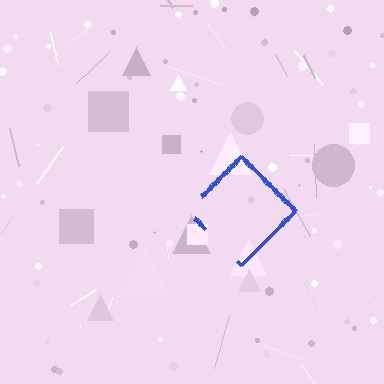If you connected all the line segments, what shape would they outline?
They would outline a diamond.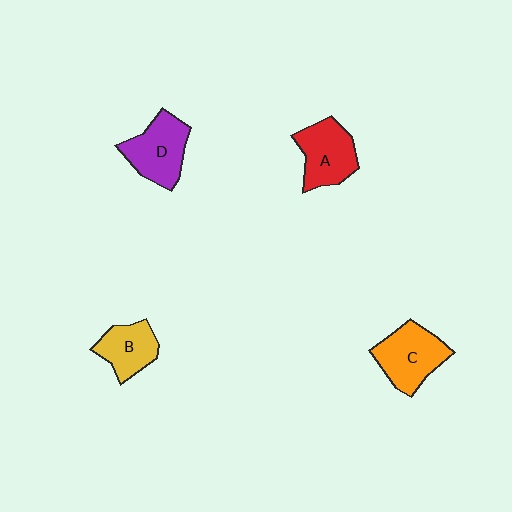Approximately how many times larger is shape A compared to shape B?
Approximately 1.2 times.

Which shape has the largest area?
Shape C (orange).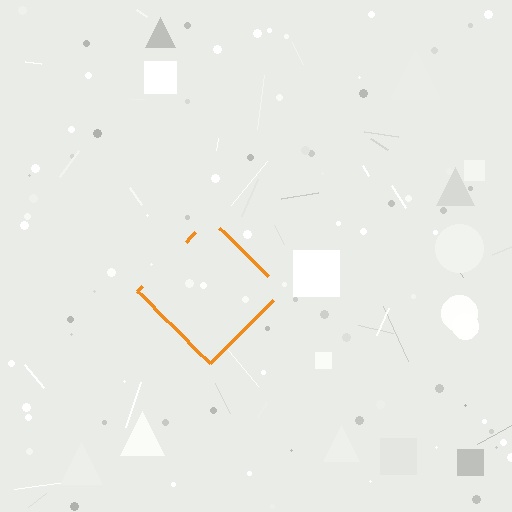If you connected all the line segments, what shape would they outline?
They would outline a diamond.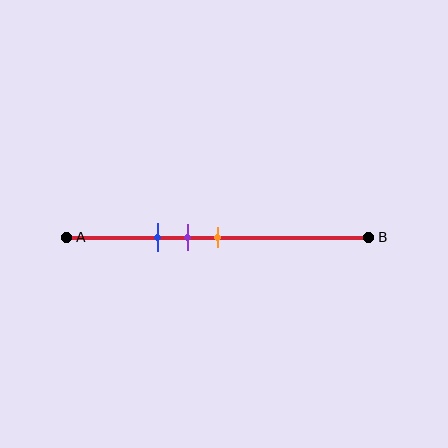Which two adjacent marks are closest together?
The purple and orange marks are the closest adjacent pair.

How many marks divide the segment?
There are 3 marks dividing the segment.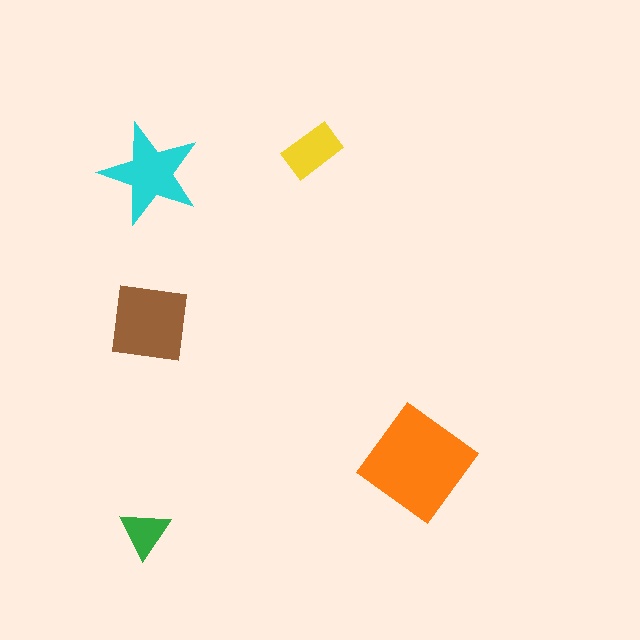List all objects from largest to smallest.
The orange diamond, the brown square, the cyan star, the yellow rectangle, the green triangle.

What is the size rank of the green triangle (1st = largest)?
5th.